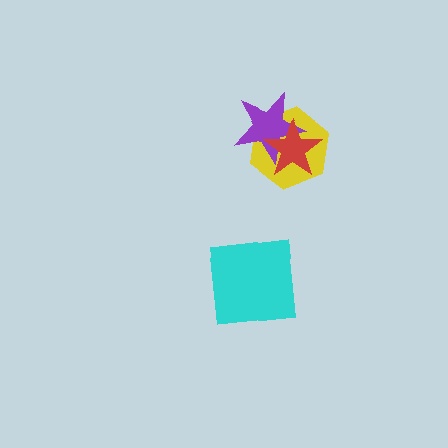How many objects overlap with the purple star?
2 objects overlap with the purple star.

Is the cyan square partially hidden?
No, no other shape covers it.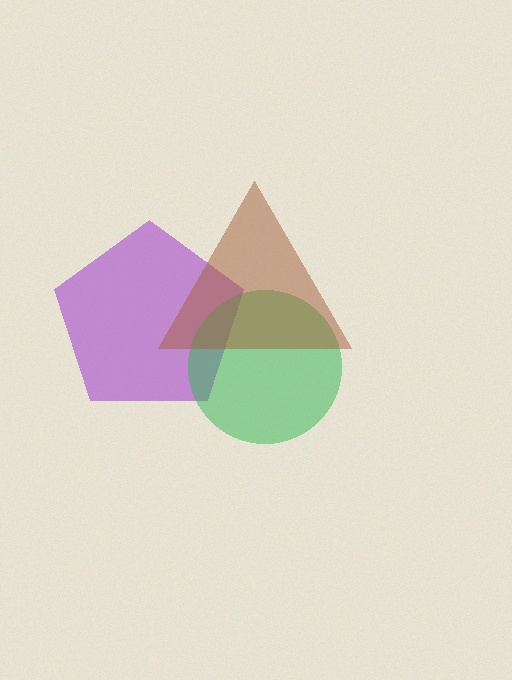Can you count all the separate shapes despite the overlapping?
Yes, there are 3 separate shapes.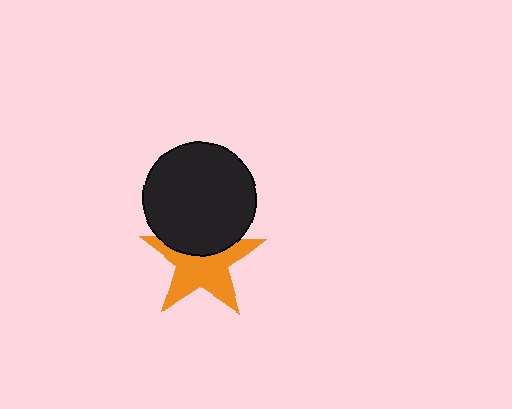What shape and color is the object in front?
The object in front is a black circle.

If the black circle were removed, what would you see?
You would see the complete orange star.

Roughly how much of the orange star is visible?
Most of it is visible (roughly 65%).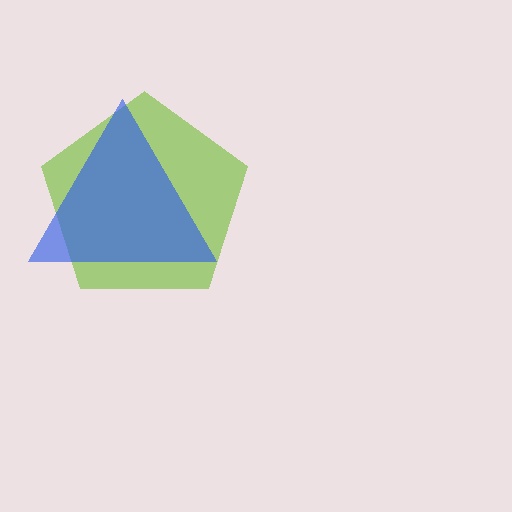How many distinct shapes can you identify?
There are 2 distinct shapes: a lime pentagon, a blue triangle.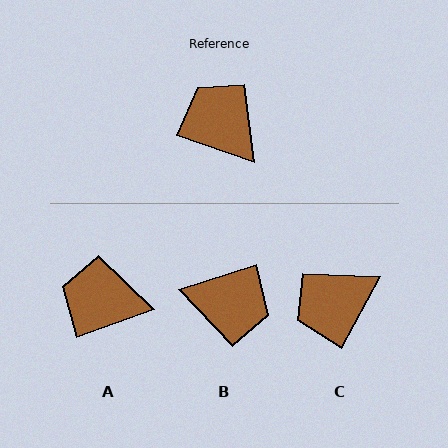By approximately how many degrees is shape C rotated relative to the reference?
Approximately 81 degrees counter-clockwise.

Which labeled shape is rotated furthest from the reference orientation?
B, about 143 degrees away.